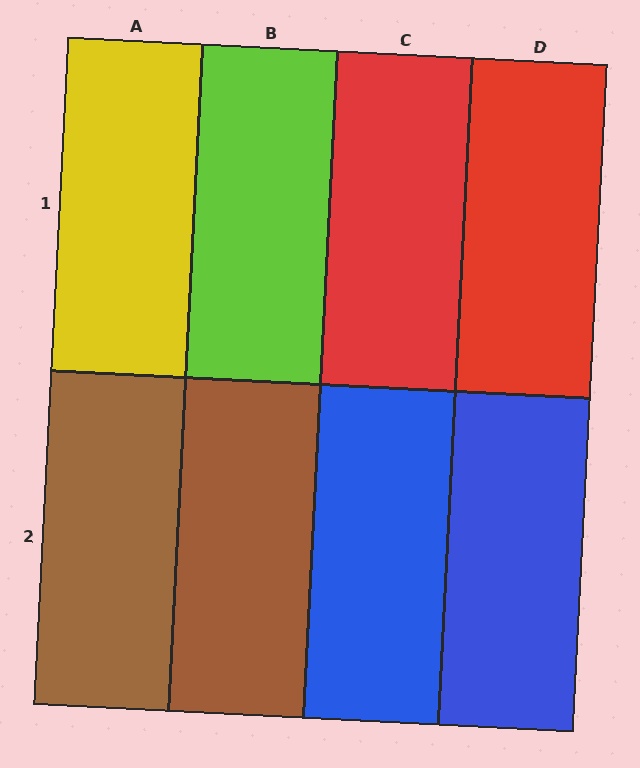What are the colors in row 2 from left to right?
Brown, brown, blue, blue.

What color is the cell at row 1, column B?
Lime.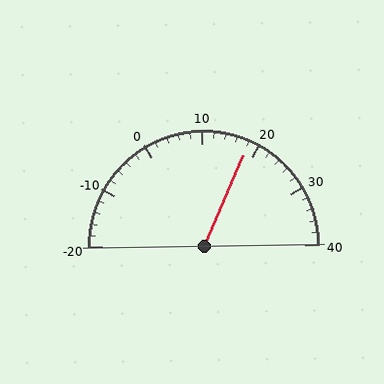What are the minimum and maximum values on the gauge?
The gauge ranges from -20 to 40.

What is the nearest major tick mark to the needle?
The nearest major tick mark is 20.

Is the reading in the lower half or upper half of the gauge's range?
The reading is in the upper half of the range (-20 to 40).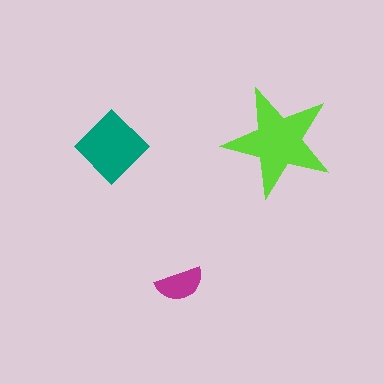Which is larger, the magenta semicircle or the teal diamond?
The teal diamond.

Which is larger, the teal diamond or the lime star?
The lime star.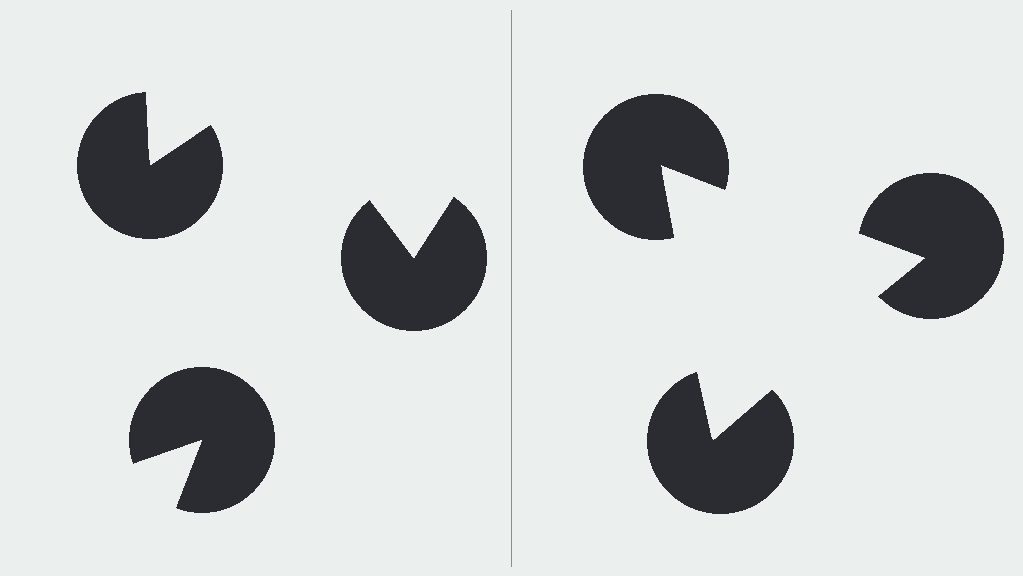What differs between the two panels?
The pac-man discs are positioned identically on both sides; only the wedge orientations differ. On the right they align to a triangle; on the left they are misaligned.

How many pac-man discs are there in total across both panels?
6 — 3 on each side.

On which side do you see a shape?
An illusory triangle appears on the right side. On the left side the wedge cuts are rotated, so no coherent shape forms.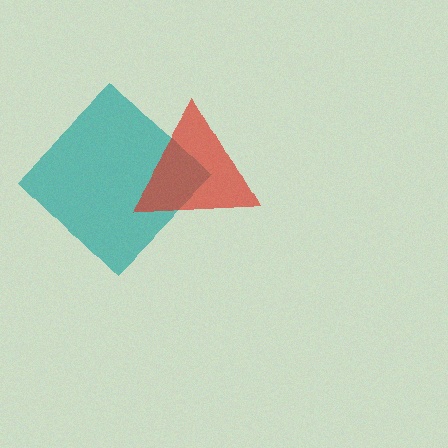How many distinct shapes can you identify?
There are 2 distinct shapes: a teal diamond, a red triangle.